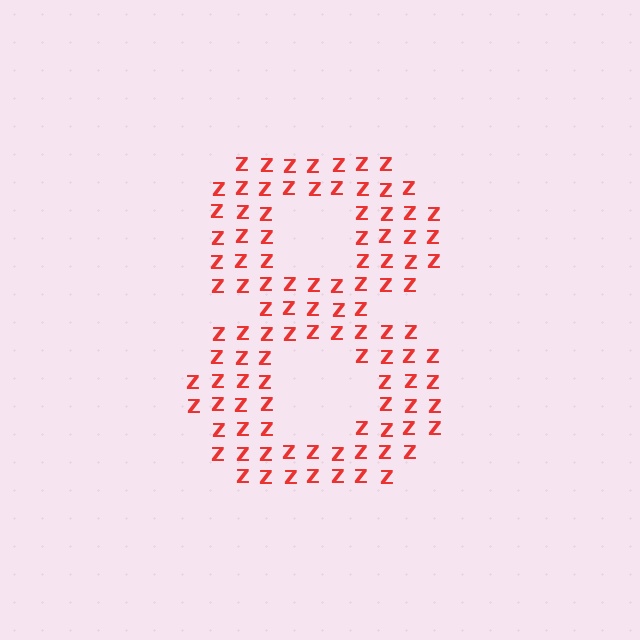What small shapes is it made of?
It is made of small letter Z's.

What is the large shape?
The large shape is the digit 8.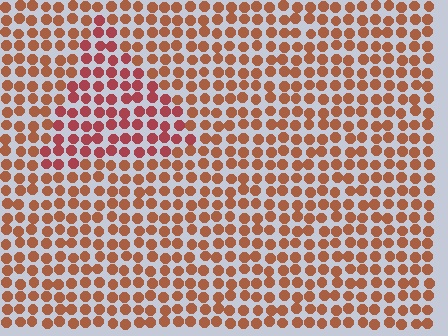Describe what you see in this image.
The image is filled with small brown elements in a uniform arrangement. A triangle-shaped region is visible where the elements are tinted to a slightly different hue, forming a subtle color boundary.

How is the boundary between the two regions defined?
The boundary is defined purely by a slight shift in hue (about 26 degrees). Spacing, size, and orientation are identical on both sides.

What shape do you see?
I see a triangle.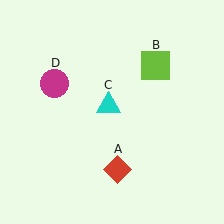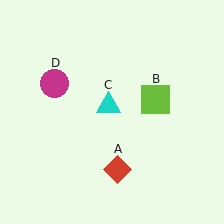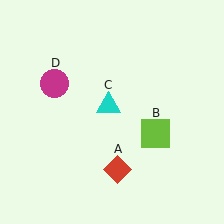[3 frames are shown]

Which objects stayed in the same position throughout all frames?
Red diamond (object A) and cyan triangle (object C) and magenta circle (object D) remained stationary.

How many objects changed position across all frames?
1 object changed position: lime square (object B).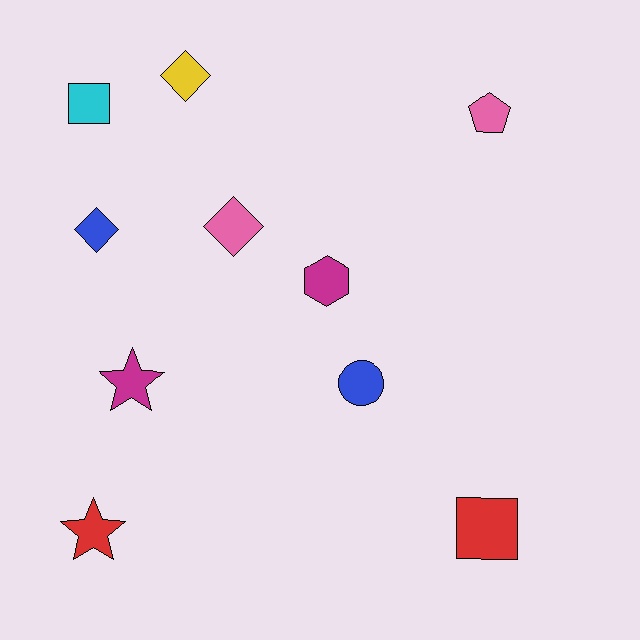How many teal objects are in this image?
There are no teal objects.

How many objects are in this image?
There are 10 objects.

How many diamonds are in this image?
There are 3 diamonds.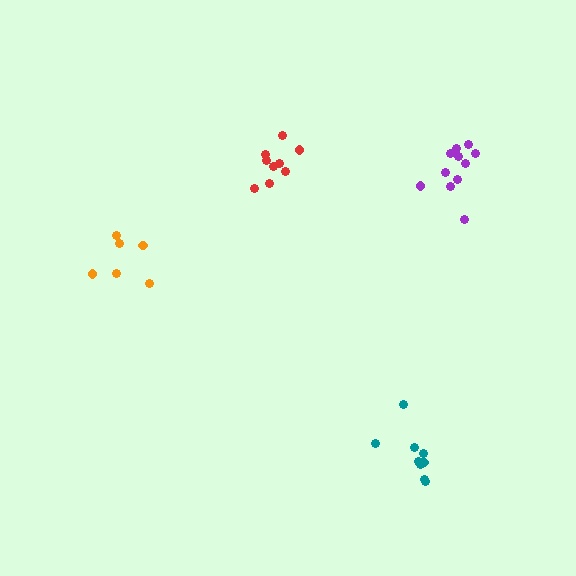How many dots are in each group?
Group 1: 6 dots, Group 2: 9 dots, Group 3: 11 dots, Group 4: 9 dots (35 total).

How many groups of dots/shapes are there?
There are 4 groups.